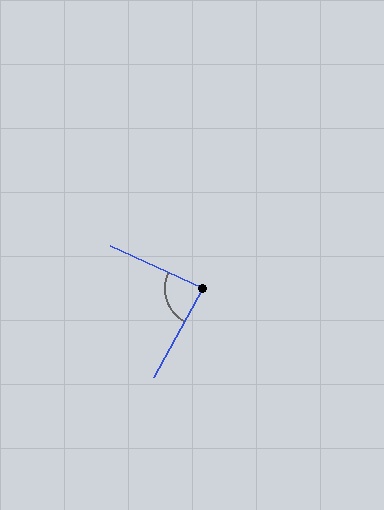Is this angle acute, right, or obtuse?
It is approximately a right angle.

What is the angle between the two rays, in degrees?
Approximately 86 degrees.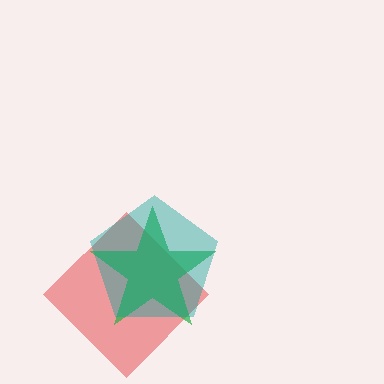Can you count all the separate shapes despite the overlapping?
Yes, there are 3 separate shapes.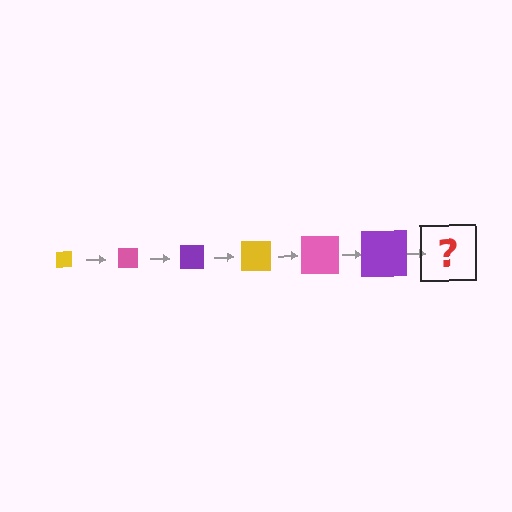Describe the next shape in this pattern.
It should be a yellow square, larger than the previous one.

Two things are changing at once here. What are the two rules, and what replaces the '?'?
The two rules are that the square grows larger each step and the color cycles through yellow, pink, and purple. The '?' should be a yellow square, larger than the previous one.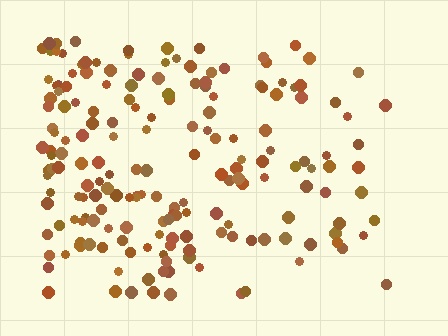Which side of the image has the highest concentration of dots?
The left.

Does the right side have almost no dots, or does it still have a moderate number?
Still a moderate number, just noticeably fewer than the left.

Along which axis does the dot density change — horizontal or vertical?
Horizontal.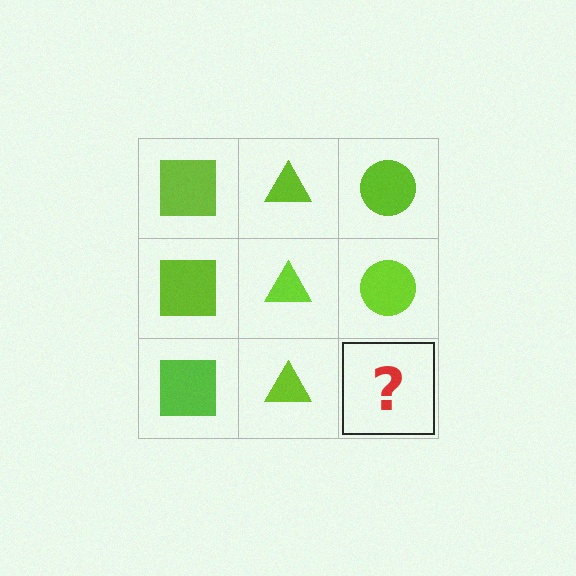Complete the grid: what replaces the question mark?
The question mark should be replaced with a lime circle.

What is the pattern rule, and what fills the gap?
The rule is that each column has a consistent shape. The gap should be filled with a lime circle.